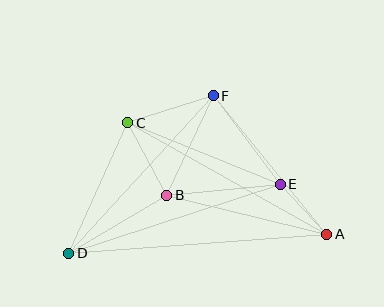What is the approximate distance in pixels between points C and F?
The distance between C and F is approximately 90 pixels.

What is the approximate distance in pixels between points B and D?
The distance between B and D is approximately 114 pixels.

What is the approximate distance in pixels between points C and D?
The distance between C and D is approximately 143 pixels.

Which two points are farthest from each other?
Points A and D are farthest from each other.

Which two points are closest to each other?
Points A and E are closest to each other.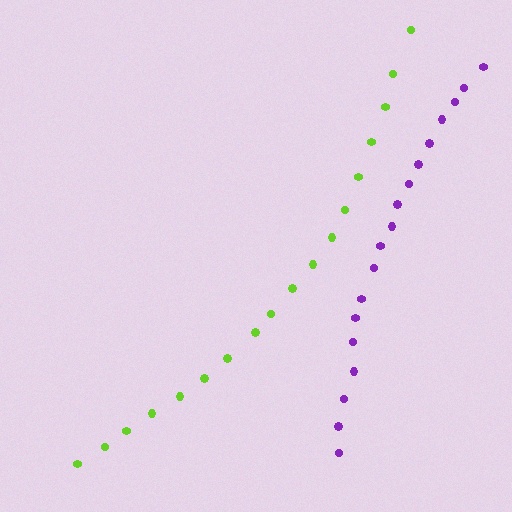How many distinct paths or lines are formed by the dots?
There are 2 distinct paths.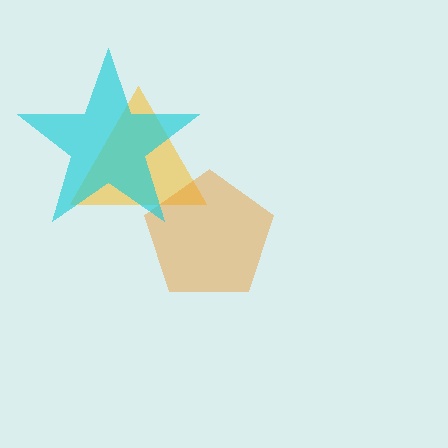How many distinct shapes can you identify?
There are 3 distinct shapes: a yellow triangle, an orange pentagon, a cyan star.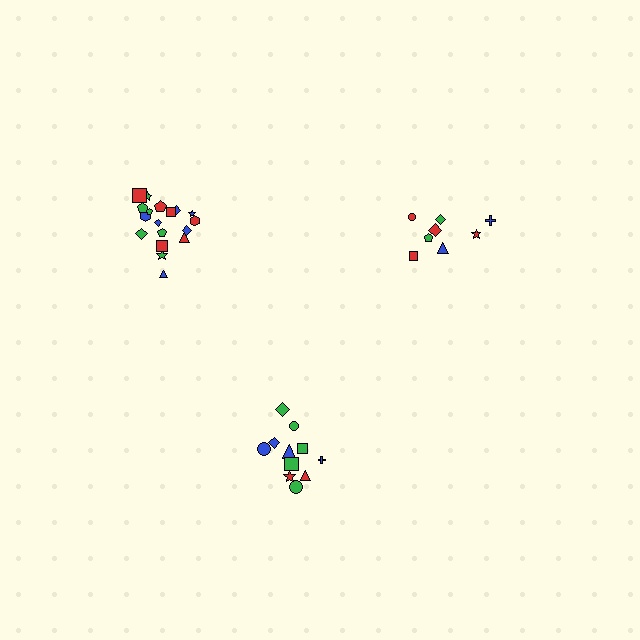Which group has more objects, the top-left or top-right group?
The top-left group.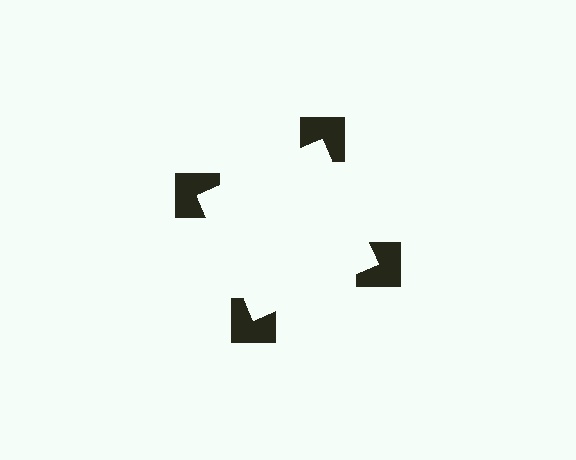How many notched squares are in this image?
There are 4 — one at each vertex of the illusory square.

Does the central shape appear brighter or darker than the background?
It typically appears slightly brighter than the background, even though no actual brightness change is drawn.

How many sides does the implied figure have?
4 sides.